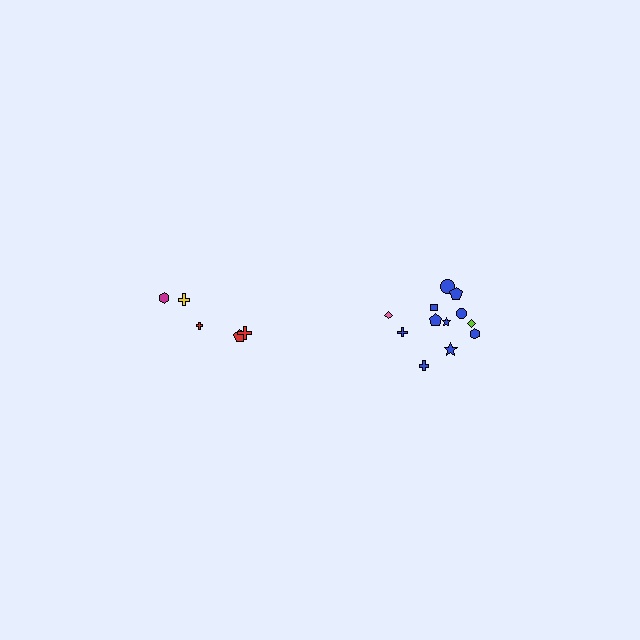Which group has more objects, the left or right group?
The right group.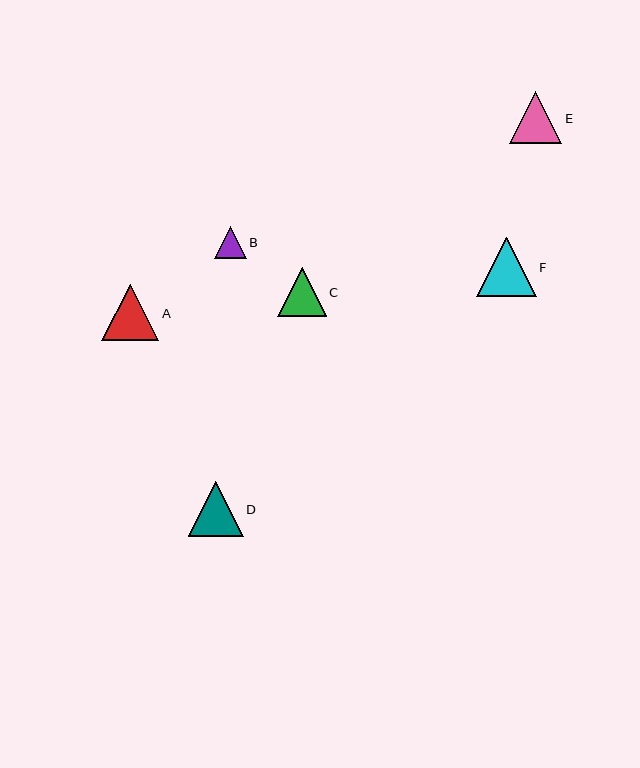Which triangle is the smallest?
Triangle B is the smallest with a size of approximately 31 pixels.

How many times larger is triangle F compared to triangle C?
Triangle F is approximately 1.2 times the size of triangle C.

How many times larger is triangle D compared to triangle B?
Triangle D is approximately 1.8 times the size of triangle B.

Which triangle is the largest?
Triangle F is the largest with a size of approximately 59 pixels.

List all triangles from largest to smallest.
From largest to smallest: F, A, D, E, C, B.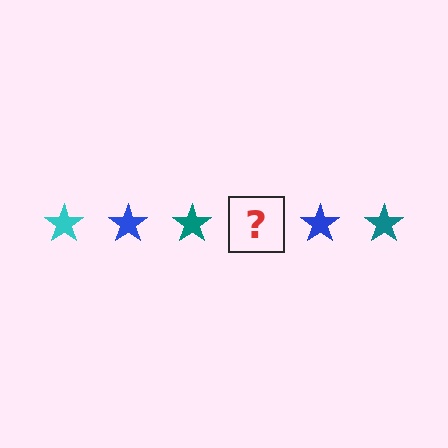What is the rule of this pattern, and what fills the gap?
The rule is that the pattern cycles through cyan, blue, teal stars. The gap should be filled with a cyan star.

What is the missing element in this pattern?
The missing element is a cyan star.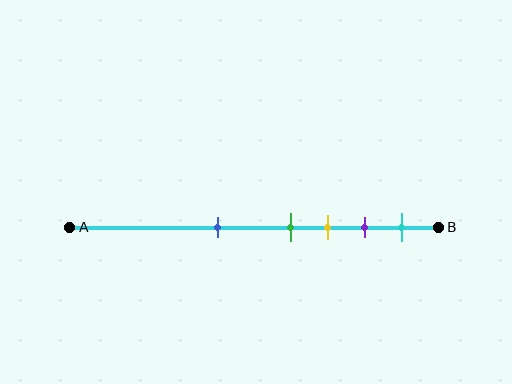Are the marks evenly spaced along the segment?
No, the marks are not evenly spaced.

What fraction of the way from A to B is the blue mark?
The blue mark is approximately 40% (0.4) of the way from A to B.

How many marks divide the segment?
There are 5 marks dividing the segment.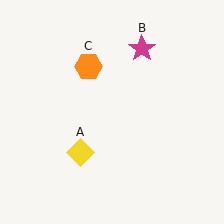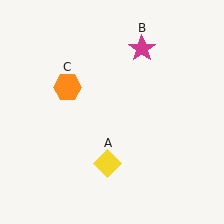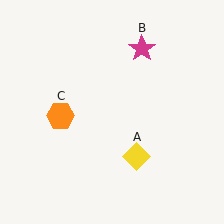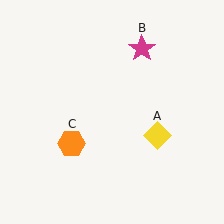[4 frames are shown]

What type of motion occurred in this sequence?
The yellow diamond (object A), orange hexagon (object C) rotated counterclockwise around the center of the scene.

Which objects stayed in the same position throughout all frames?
Magenta star (object B) remained stationary.